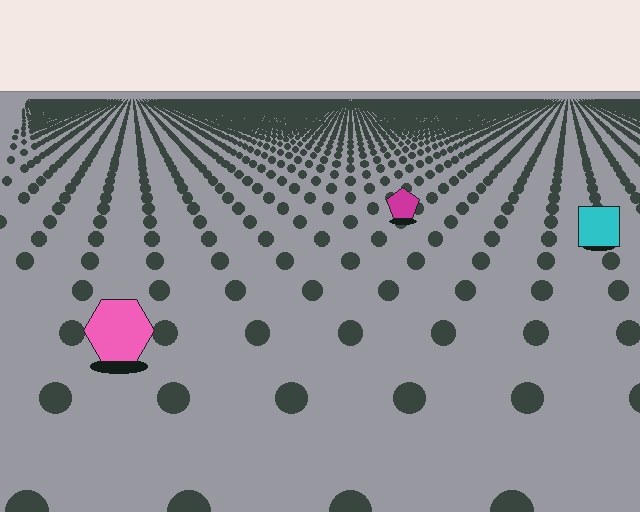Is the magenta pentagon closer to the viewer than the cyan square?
No. The cyan square is closer — you can tell from the texture gradient: the ground texture is coarser near it.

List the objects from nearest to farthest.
From nearest to farthest: the pink hexagon, the cyan square, the magenta pentagon.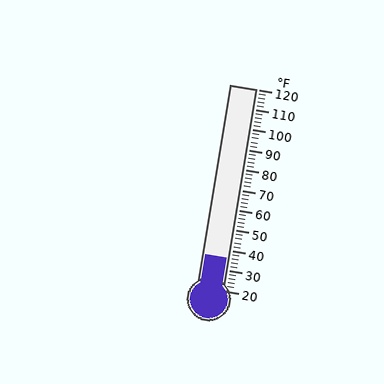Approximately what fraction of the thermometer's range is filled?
The thermometer is filled to approximately 15% of its range.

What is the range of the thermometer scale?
The thermometer scale ranges from 20°F to 120°F.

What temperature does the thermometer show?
The thermometer shows approximately 36°F.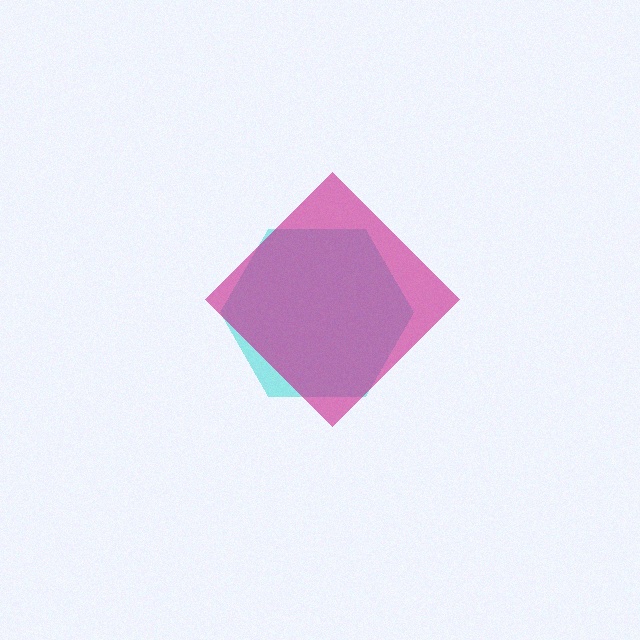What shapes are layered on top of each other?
The layered shapes are: a cyan hexagon, a magenta diamond.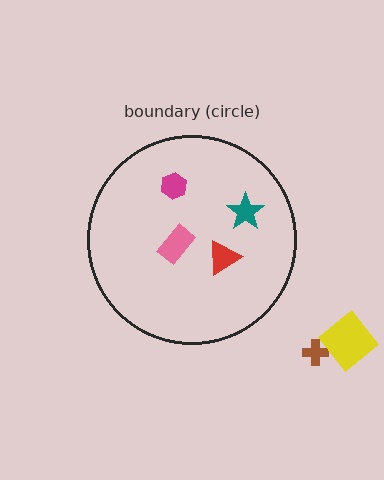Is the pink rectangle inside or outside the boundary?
Inside.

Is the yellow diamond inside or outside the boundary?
Outside.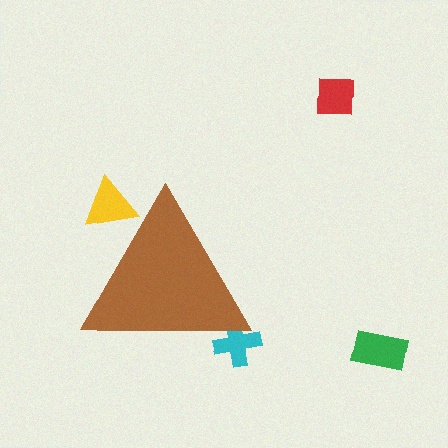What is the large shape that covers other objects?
A brown triangle.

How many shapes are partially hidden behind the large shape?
2 shapes are partially hidden.